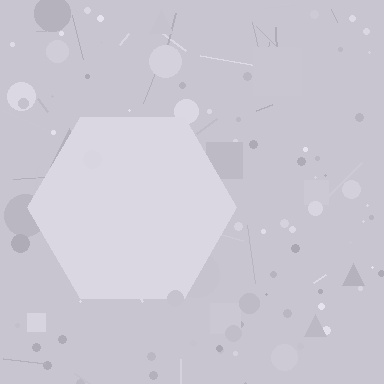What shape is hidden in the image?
A hexagon is hidden in the image.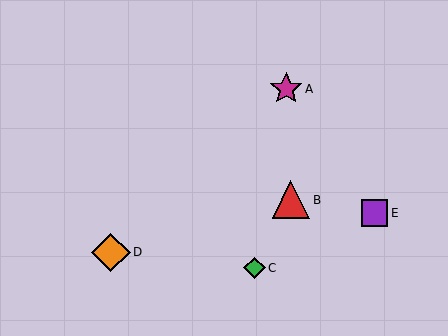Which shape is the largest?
The orange diamond (labeled D) is the largest.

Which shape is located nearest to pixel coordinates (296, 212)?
The red triangle (labeled B) at (291, 200) is nearest to that location.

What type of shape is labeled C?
Shape C is a green diamond.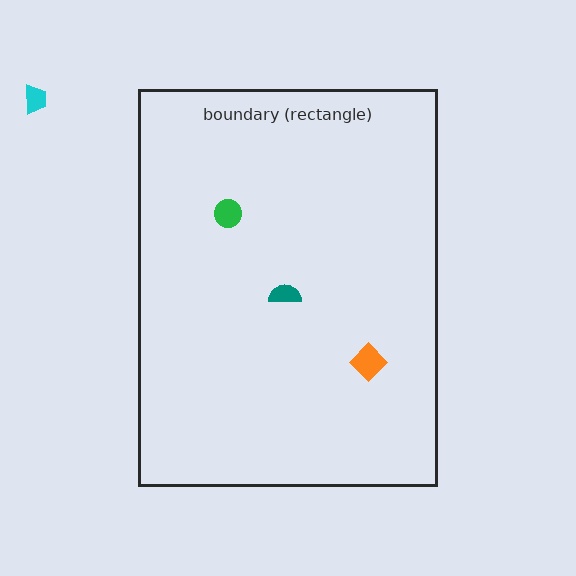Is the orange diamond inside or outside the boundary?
Inside.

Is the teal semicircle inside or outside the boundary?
Inside.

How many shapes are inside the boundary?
3 inside, 1 outside.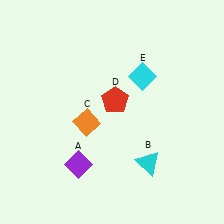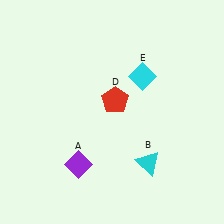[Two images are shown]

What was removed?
The orange diamond (C) was removed in Image 2.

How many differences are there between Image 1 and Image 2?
There is 1 difference between the two images.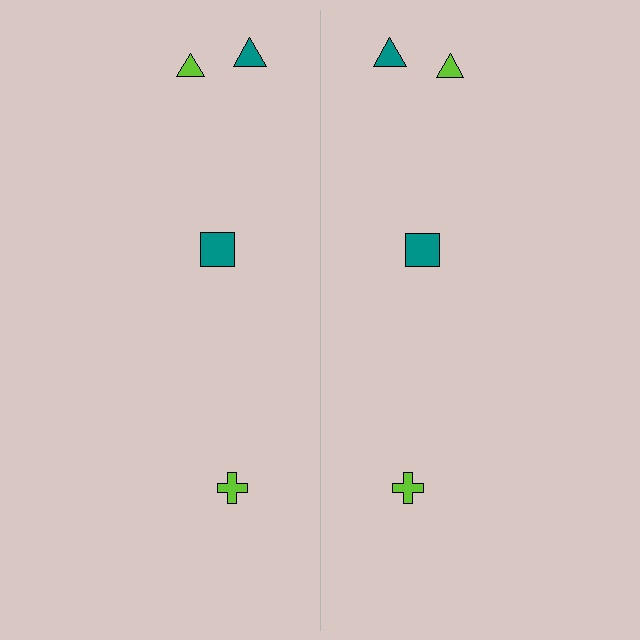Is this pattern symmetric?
Yes, this pattern has bilateral (reflection) symmetry.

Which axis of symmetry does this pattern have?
The pattern has a vertical axis of symmetry running through the center of the image.